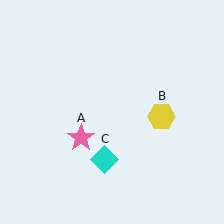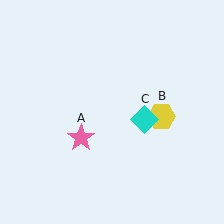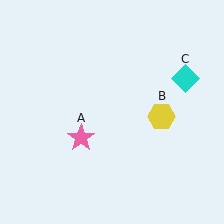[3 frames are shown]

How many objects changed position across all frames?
1 object changed position: cyan diamond (object C).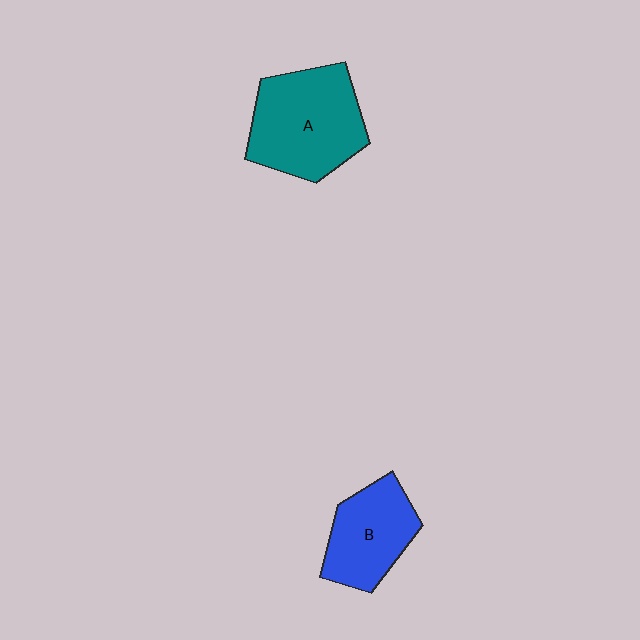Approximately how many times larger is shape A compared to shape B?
Approximately 1.4 times.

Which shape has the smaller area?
Shape B (blue).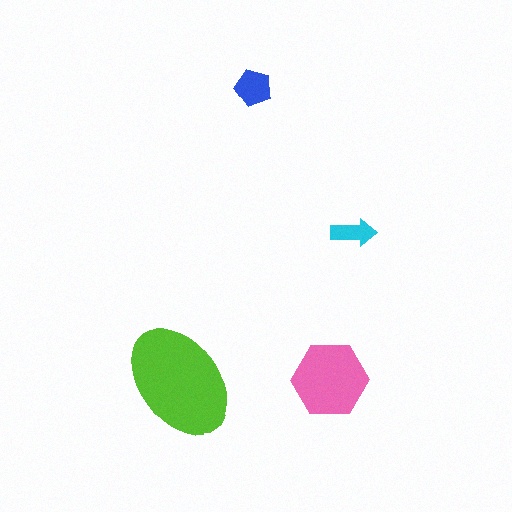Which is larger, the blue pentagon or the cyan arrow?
The blue pentagon.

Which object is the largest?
The lime ellipse.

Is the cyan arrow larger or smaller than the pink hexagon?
Smaller.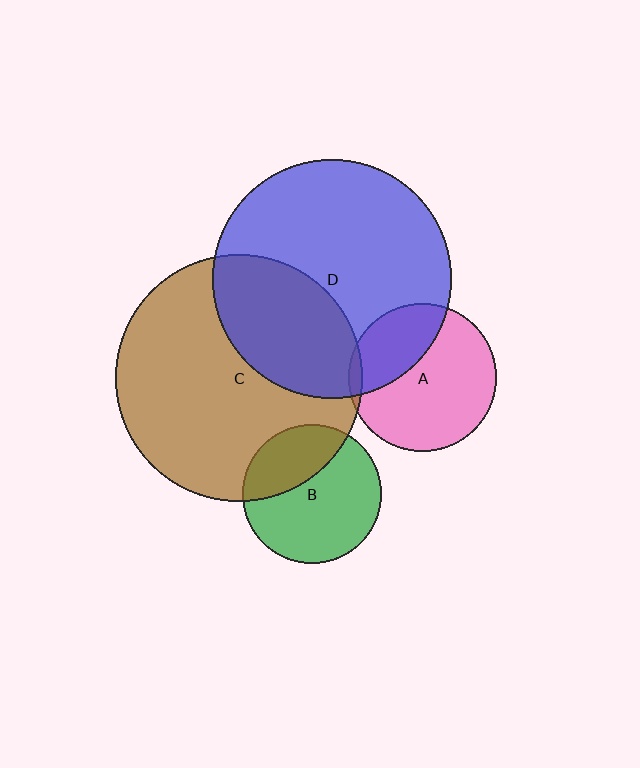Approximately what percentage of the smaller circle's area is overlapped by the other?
Approximately 30%.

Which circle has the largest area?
Circle C (brown).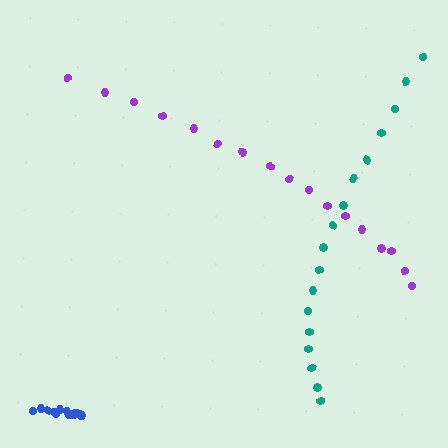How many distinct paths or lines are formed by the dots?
There are 3 distinct paths.